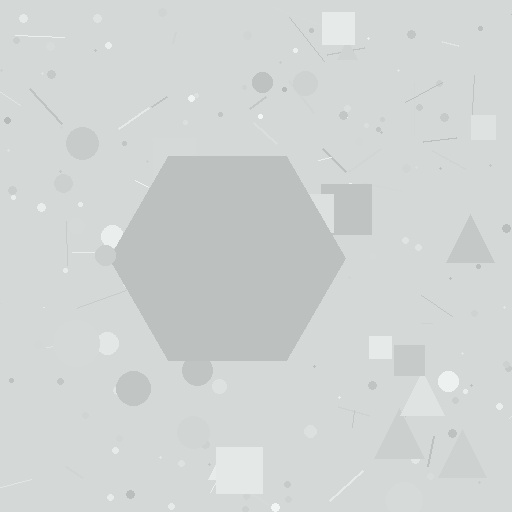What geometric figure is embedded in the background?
A hexagon is embedded in the background.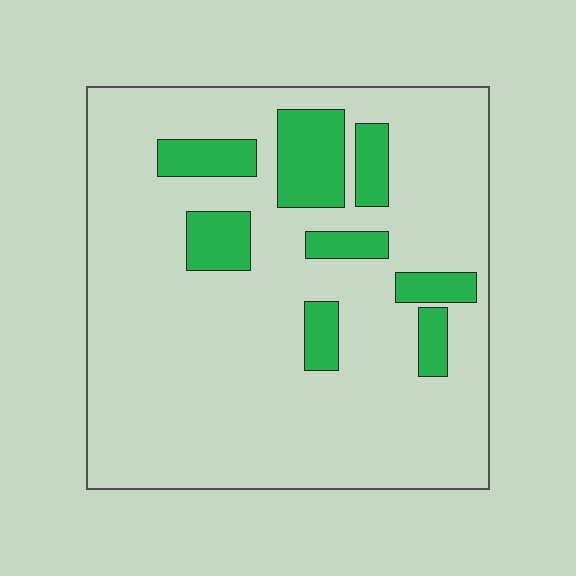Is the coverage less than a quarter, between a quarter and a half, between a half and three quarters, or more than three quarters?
Less than a quarter.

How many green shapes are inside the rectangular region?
8.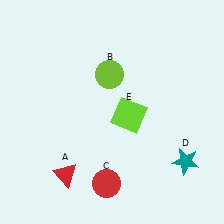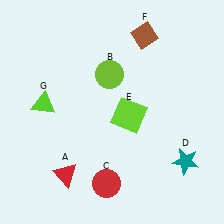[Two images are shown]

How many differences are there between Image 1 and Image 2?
There are 2 differences between the two images.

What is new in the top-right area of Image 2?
A brown diamond (F) was added in the top-right area of Image 2.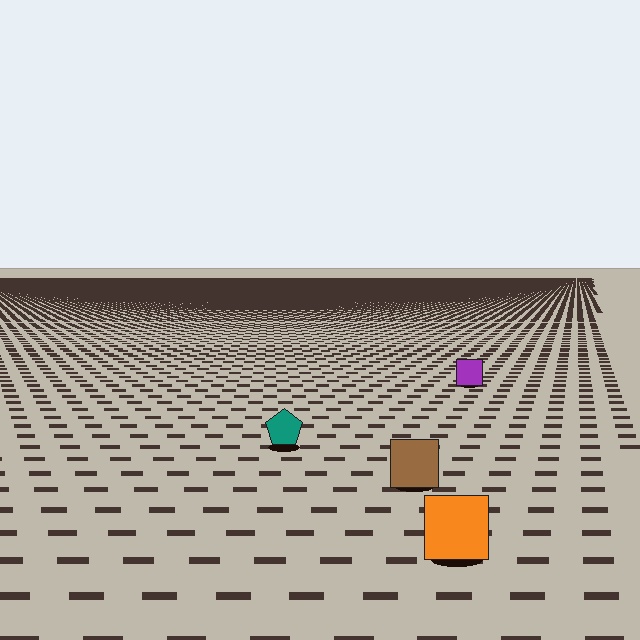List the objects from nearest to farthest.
From nearest to farthest: the orange square, the brown square, the teal pentagon, the purple square.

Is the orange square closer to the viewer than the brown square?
Yes. The orange square is closer — you can tell from the texture gradient: the ground texture is coarser near it.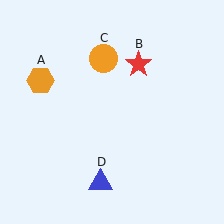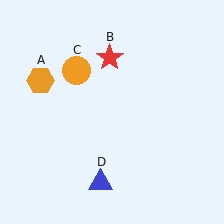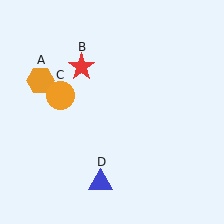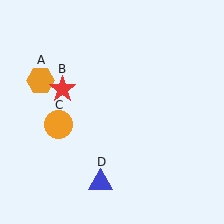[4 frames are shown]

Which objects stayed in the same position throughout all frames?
Orange hexagon (object A) and blue triangle (object D) remained stationary.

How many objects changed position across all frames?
2 objects changed position: red star (object B), orange circle (object C).